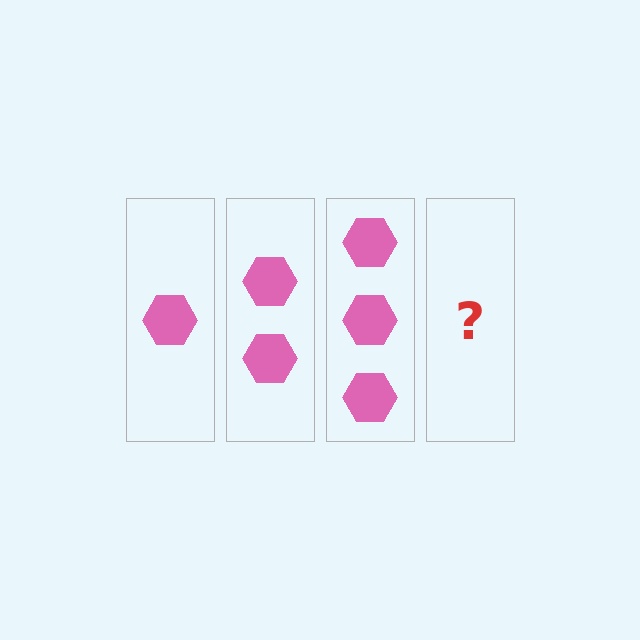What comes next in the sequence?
The next element should be 4 hexagons.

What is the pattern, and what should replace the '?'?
The pattern is that each step adds one more hexagon. The '?' should be 4 hexagons.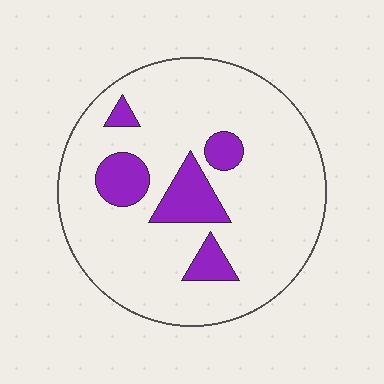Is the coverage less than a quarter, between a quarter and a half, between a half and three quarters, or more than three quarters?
Less than a quarter.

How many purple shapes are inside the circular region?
5.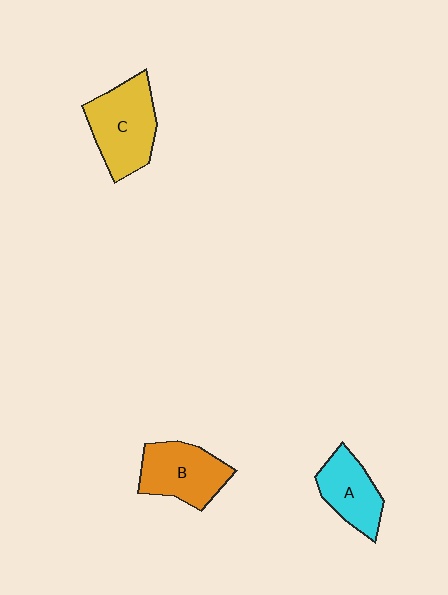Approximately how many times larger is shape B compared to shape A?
Approximately 1.2 times.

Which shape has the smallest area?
Shape A (cyan).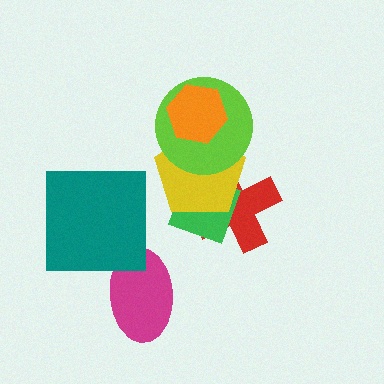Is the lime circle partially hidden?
Yes, it is partially covered by another shape.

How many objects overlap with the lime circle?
2 objects overlap with the lime circle.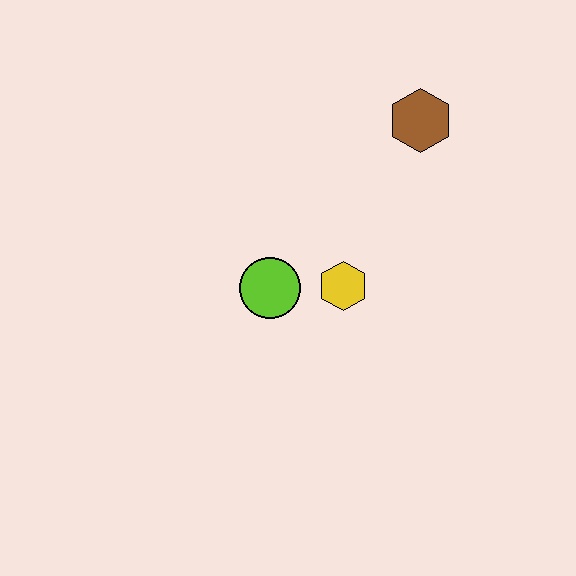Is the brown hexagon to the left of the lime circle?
No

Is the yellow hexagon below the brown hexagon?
Yes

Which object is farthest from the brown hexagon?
The lime circle is farthest from the brown hexagon.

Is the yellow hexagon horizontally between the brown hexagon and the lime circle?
Yes